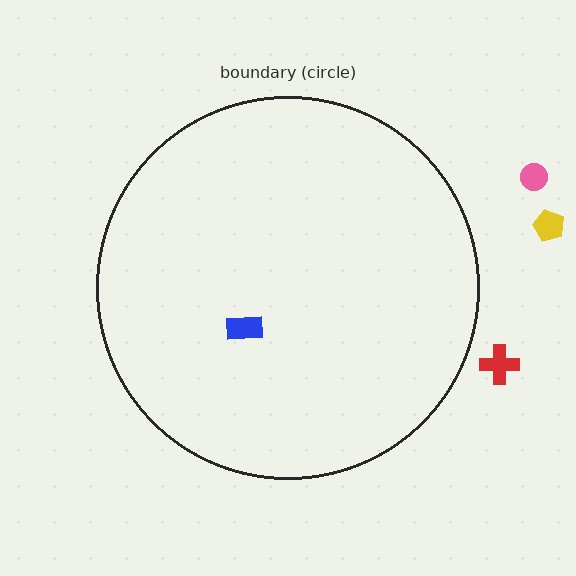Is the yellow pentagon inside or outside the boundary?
Outside.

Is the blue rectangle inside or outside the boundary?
Inside.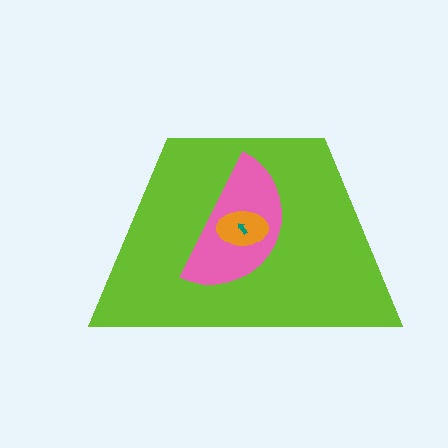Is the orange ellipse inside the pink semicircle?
Yes.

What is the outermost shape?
The lime trapezoid.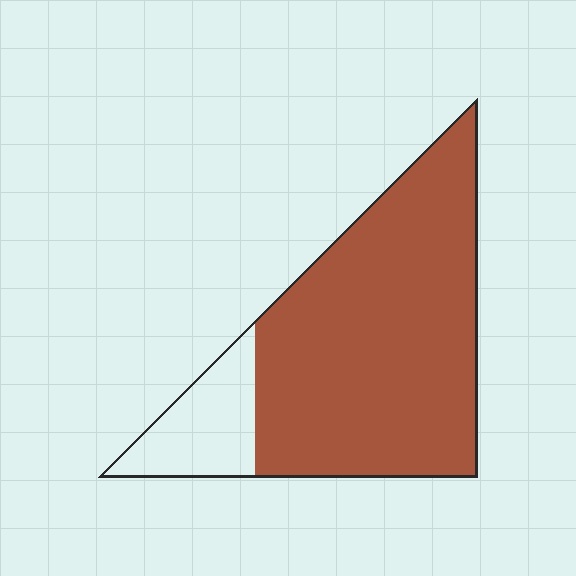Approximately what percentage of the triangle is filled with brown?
Approximately 85%.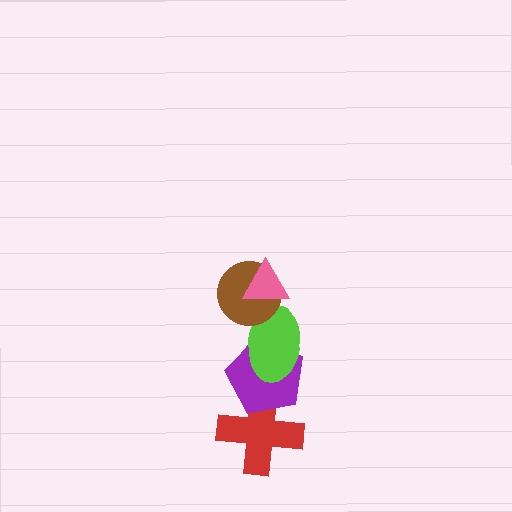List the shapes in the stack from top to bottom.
From top to bottom: the pink triangle, the brown circle, the lime ellipse, the purple pentagon, the red cross.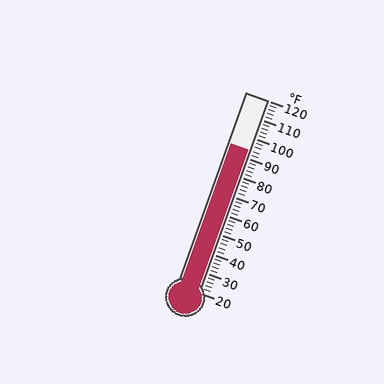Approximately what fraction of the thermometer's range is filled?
The thermometer is filled to approximately 75% of its range.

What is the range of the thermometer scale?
The thermometer scale ranges from 20°F to 120°F.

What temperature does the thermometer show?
The thermometer shows approximately 94°F.